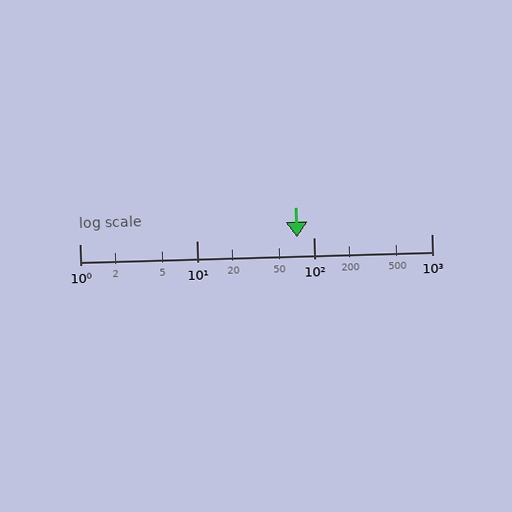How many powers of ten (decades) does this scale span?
The scale spans 3 decades, from 1 to 1000.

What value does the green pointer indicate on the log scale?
The pointer indicates approximately 71.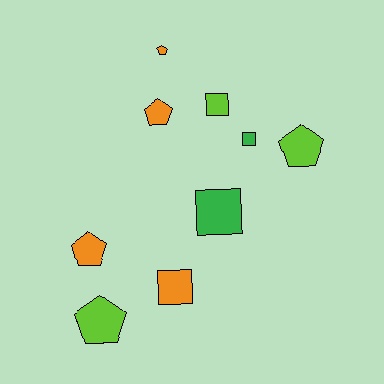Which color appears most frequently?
Orange, with 4 objects.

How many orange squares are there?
There is 1 orange square.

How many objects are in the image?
There are 9 objects.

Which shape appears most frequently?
Pentagon, with 5 objects.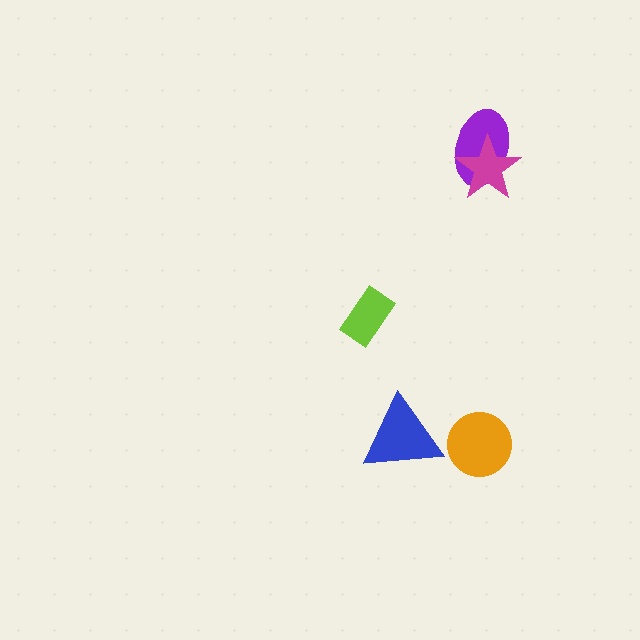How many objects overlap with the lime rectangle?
0 objects overlap with the lime rectangle.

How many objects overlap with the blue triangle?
0 objects overlap with the blue triangle.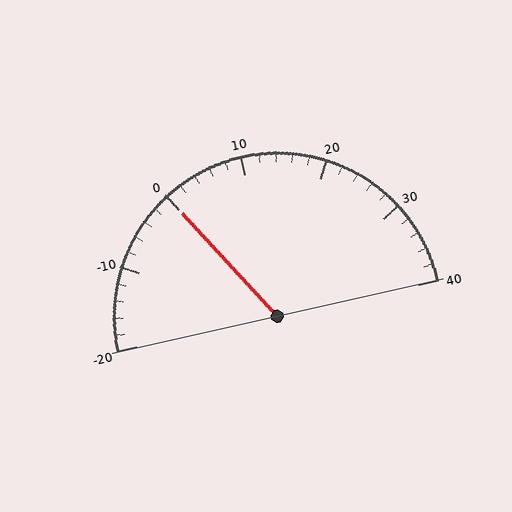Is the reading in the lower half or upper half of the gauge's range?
The reading is in the lower half of the range (-20 to 40).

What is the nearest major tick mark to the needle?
The nearest major tick mark is 0.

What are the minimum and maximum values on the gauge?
The gauge ranges from -20 to 40.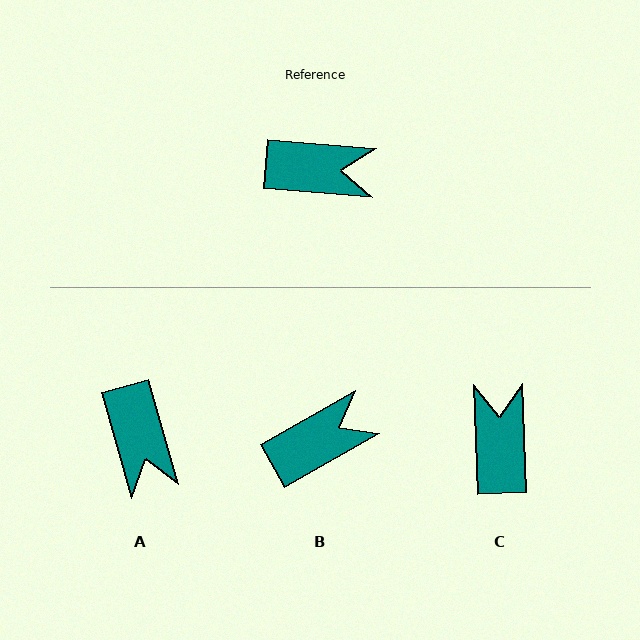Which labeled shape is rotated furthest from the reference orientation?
C, about 96 degrees away.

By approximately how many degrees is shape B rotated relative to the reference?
Approximately 34 degrees counter-clockwise.